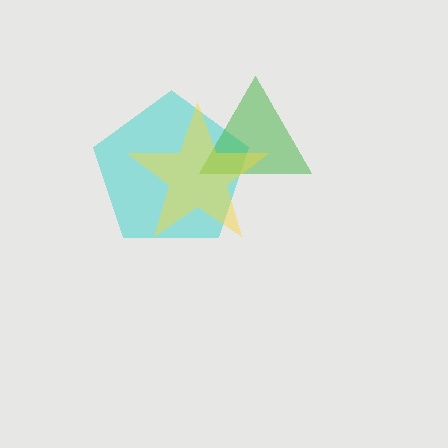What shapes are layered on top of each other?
The layered shapes are: a cyan pentagon, a green triangle, a yellow star.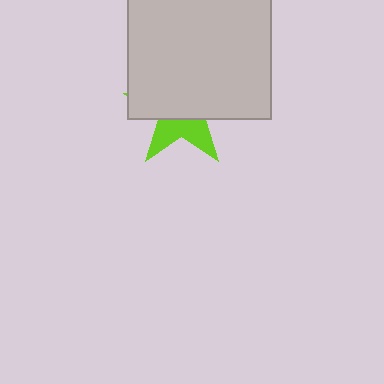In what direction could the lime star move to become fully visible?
The lime star could move down. That would shift it out from behind the light gray square entirely.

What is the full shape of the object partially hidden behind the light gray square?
The partially hidden object is a lime star.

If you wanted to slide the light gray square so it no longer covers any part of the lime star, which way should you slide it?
Slide it up — that is the most direct way to separate the two shapes.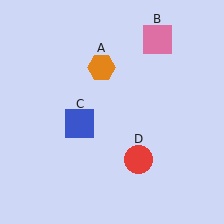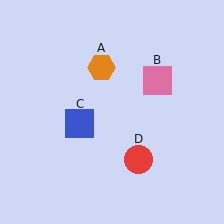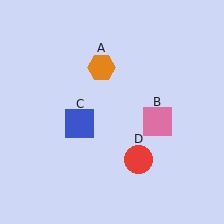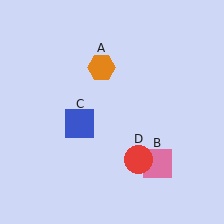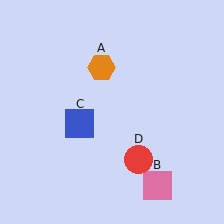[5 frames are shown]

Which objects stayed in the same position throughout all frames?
Orange hexagon (object A) and blue square (object C) and red circle (object D) remained stationary.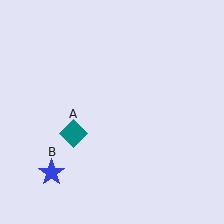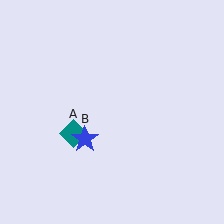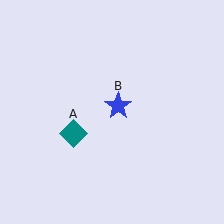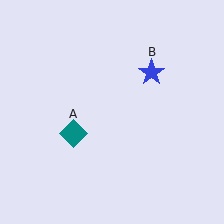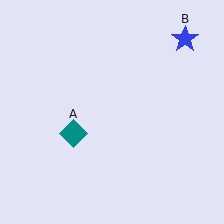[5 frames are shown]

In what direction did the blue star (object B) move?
The blue star (object B) moved up and to the right.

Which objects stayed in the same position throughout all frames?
Teal diamond (object A) remained stationary.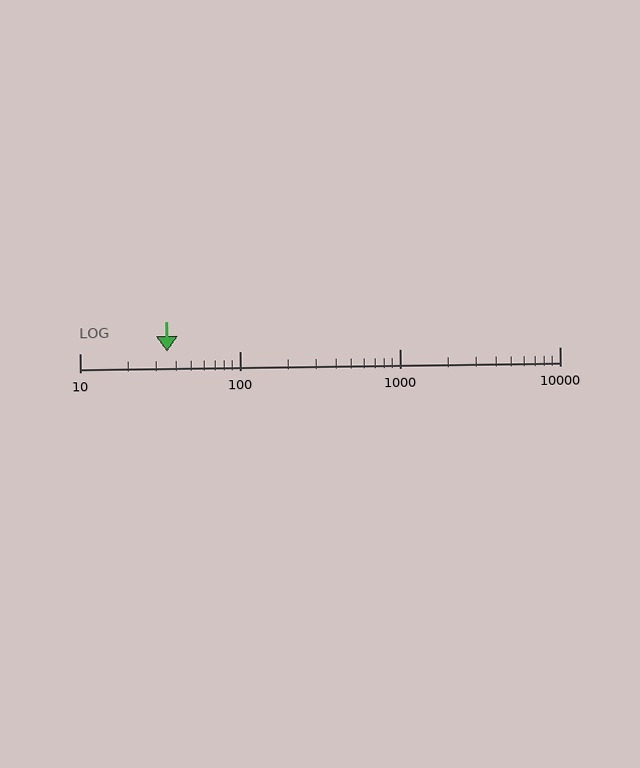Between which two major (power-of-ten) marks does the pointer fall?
The pointer is between 10 and 100.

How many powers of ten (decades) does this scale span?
The scale spans 3 decades, from 10 to 10000.